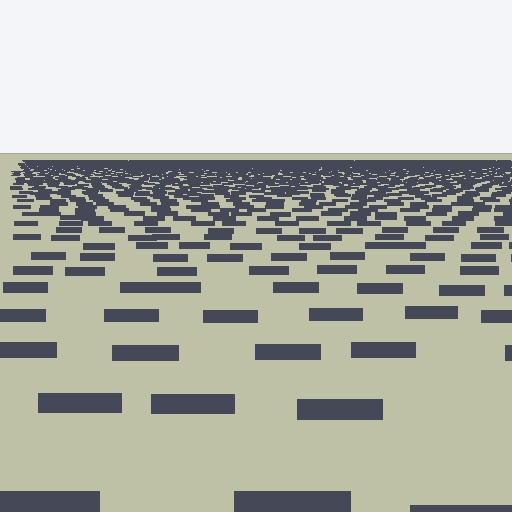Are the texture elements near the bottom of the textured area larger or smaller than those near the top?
Larger. Near the bottom, elements are closer to the viewer and appear at a bigger on-screen size.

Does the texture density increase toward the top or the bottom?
Density increases toward the top.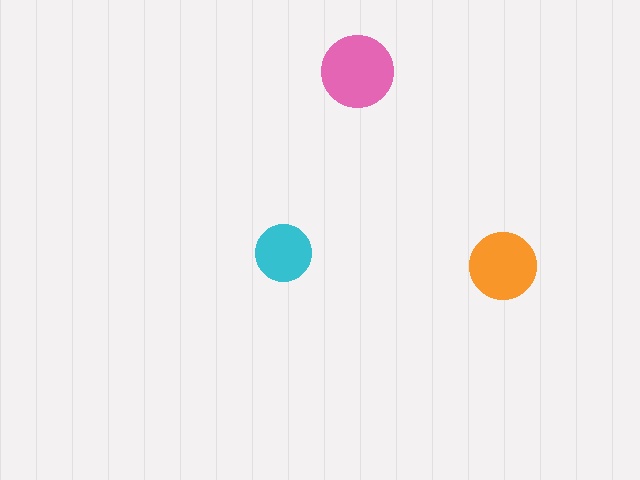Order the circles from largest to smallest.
the pink one, the orange one, the cyan one.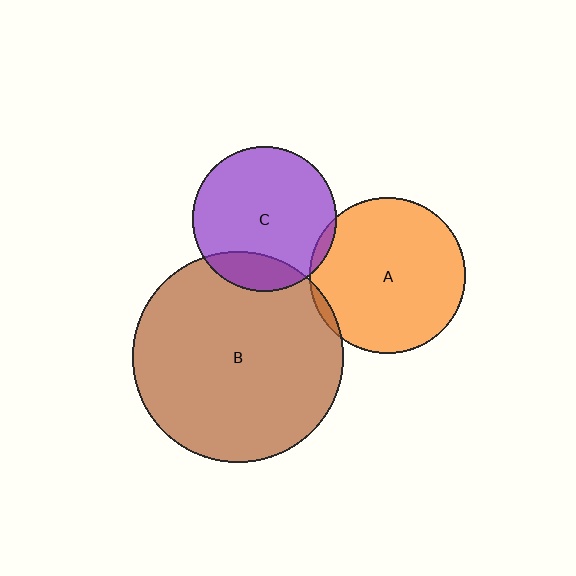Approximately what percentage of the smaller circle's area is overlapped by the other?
Approximately 15%.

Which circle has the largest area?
Circle B (brown).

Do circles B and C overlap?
Yes.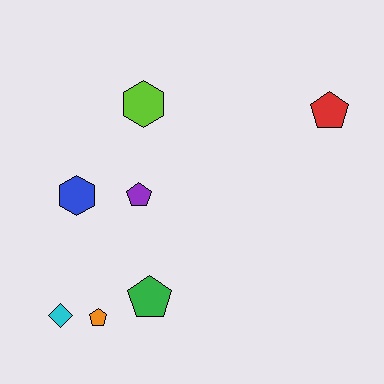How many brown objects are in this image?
There are no brown objects.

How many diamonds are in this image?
There is 1 diamond.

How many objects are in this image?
There are 7 objects.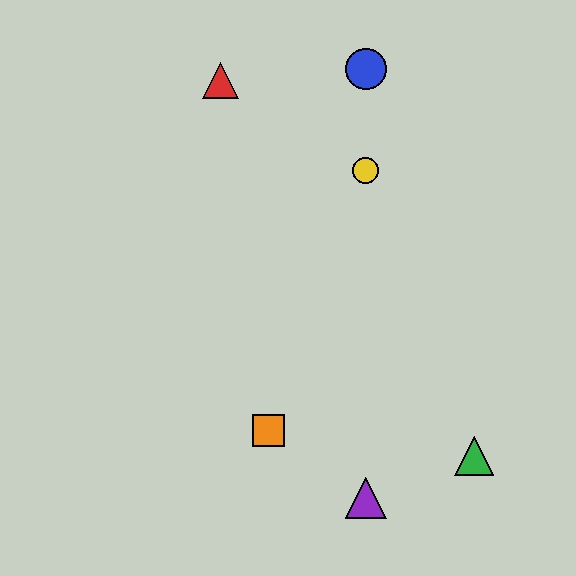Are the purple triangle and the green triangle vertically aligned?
No, the purple triangle is at x≈366 and the green triangle is at x≈474.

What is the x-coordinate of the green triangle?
The green triangle is at x≈474.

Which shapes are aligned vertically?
The blue circle, the yellow circle, the purple triangle are aligned vertically.